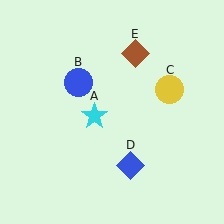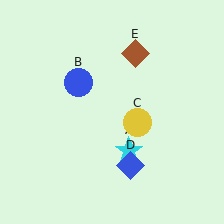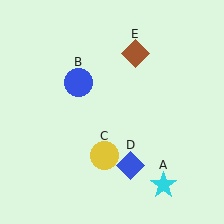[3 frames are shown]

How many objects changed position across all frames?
2 objects changed position: cyan star (object A), yellow circle (object C).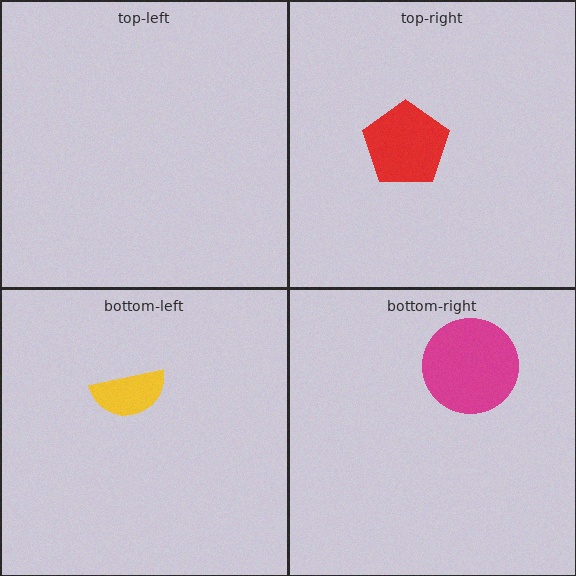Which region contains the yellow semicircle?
The bottom-left region.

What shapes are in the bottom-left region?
The yellow semicircle.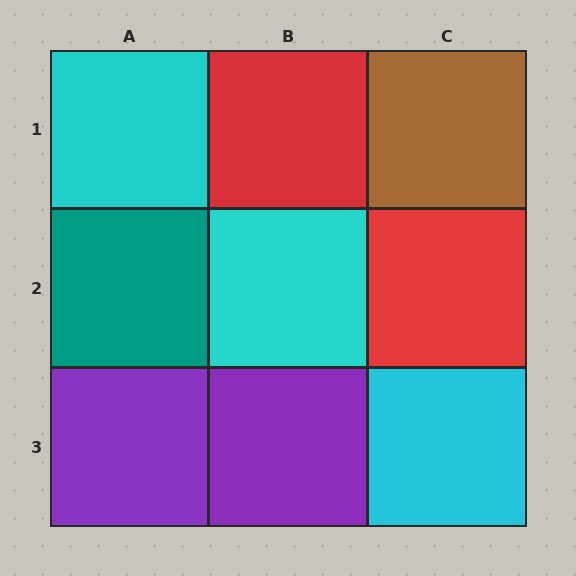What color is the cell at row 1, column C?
Brown.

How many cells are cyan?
3 cells are cyan.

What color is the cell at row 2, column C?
Red.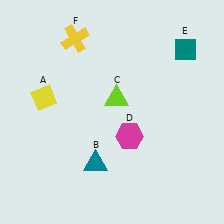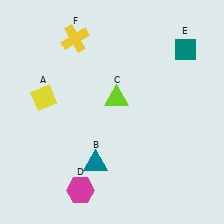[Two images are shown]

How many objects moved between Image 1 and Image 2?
1 object moved between the two images.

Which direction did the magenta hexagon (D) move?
The magenta hexagon (D) moved down.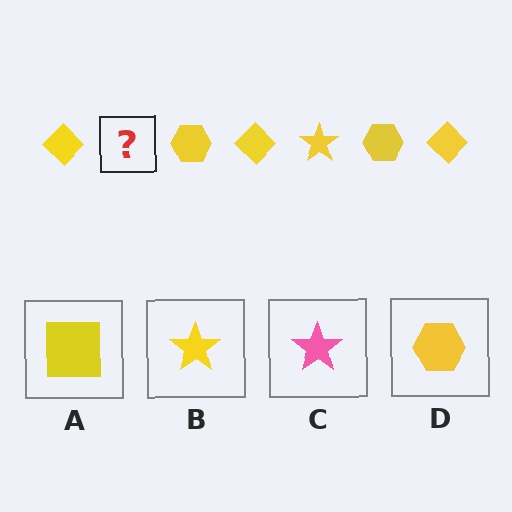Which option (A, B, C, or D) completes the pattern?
B.